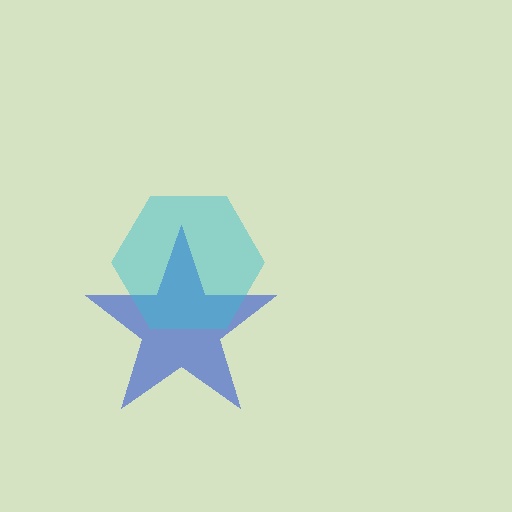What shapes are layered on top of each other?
The layered shapes are: a blue star, a cyan hexagon.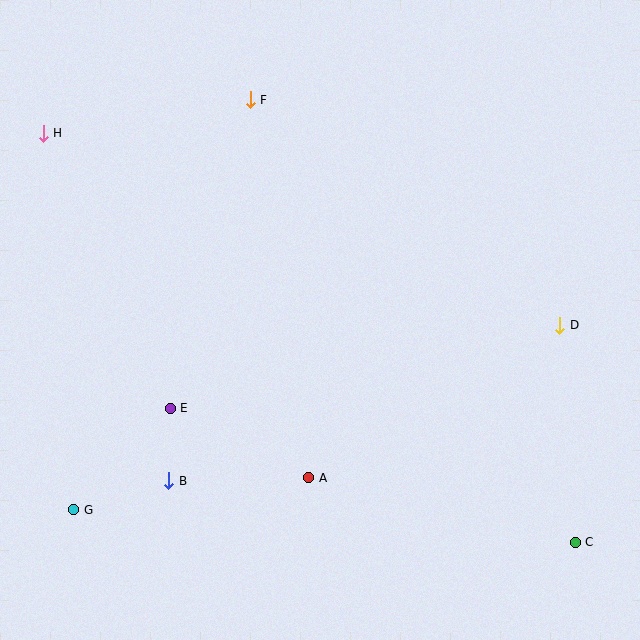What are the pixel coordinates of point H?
Point H is at (43, 133).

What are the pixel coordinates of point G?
Point G is at (74, 510).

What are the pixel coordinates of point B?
Point B is at (169, 481).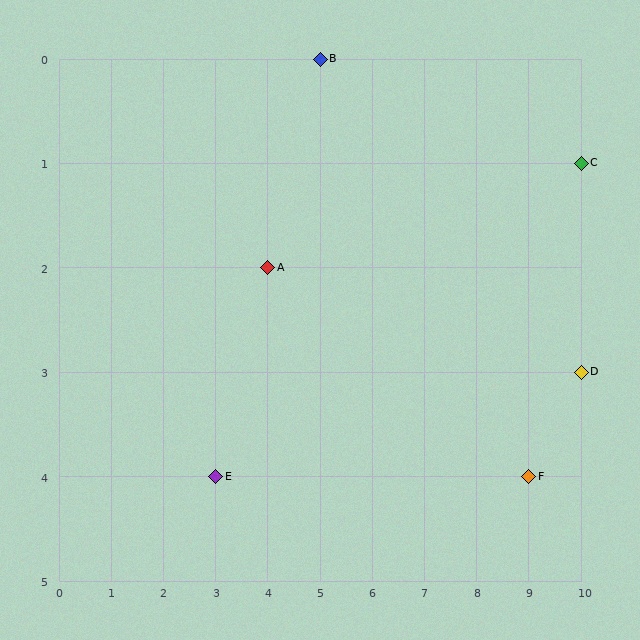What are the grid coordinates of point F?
Point F is at grid coordinates (9, 4).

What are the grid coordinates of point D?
Point D is at grid coordinates (10, 3).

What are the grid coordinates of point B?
Point B is at grid coordinates (5, 0).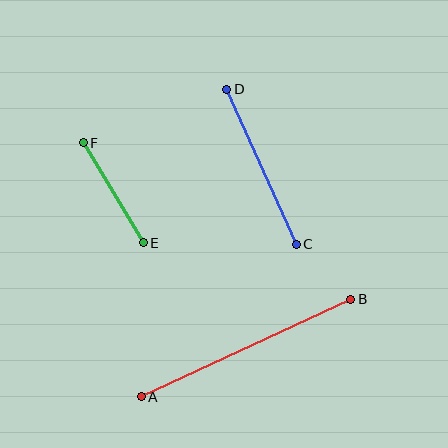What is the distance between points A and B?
The distance is approximately 231 pixels.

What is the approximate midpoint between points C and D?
The midpoint is at approximately (261, 167) pixels.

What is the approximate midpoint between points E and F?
The midpoint is at approximately (113, 193) pixels.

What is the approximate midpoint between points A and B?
The midpoint is at approximately (246, 348) pixels.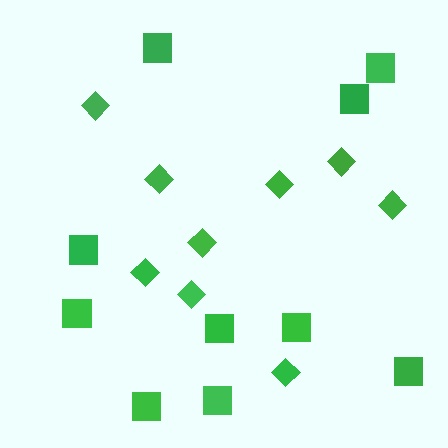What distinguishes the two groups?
There are 2 groups: one group of diamonds (9) and one group of squares (10).